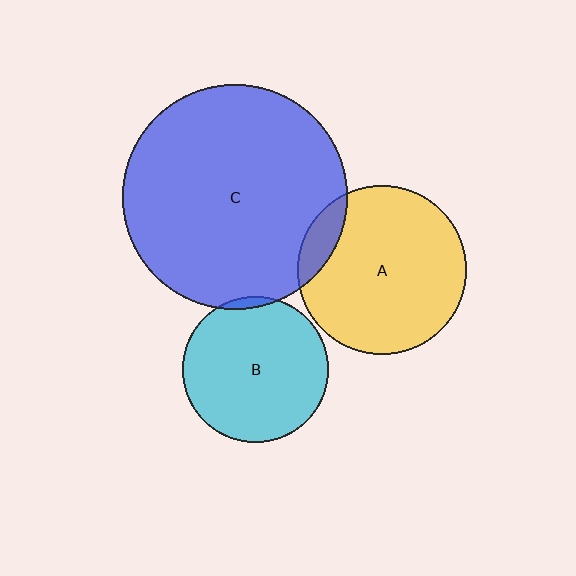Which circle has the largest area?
Circle C (blue).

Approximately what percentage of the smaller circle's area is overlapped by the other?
Approximately 5%.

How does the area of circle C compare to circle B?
Approximately 2.4 times.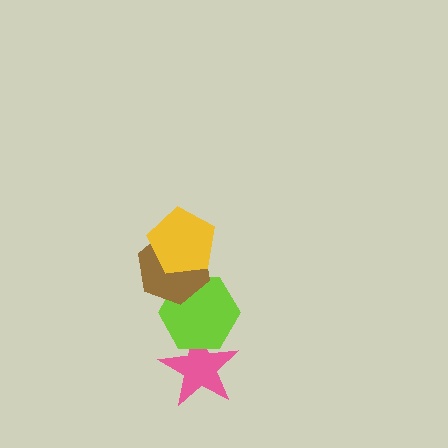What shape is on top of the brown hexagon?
The yellow pentagon is on top of the brown hexagon.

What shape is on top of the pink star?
The lime hexagon is on top of the pink star.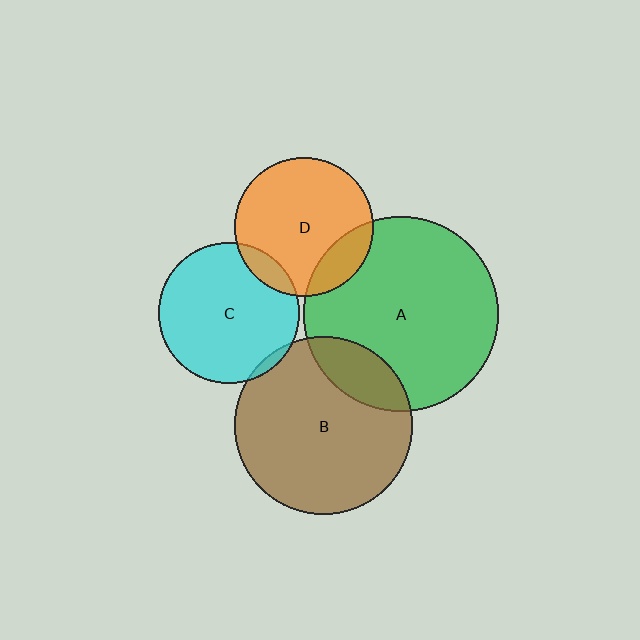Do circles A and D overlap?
Yes.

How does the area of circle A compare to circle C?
Approximately 1.9 times.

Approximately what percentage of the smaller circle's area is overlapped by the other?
Approximately 15%.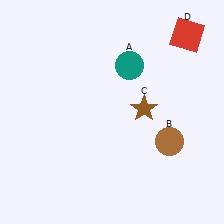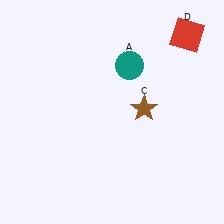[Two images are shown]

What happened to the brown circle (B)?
The brown circle (B) was removed in Image 2. It was in the bottom-right area of Image 1.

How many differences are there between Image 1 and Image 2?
There is 1 difference between the two images.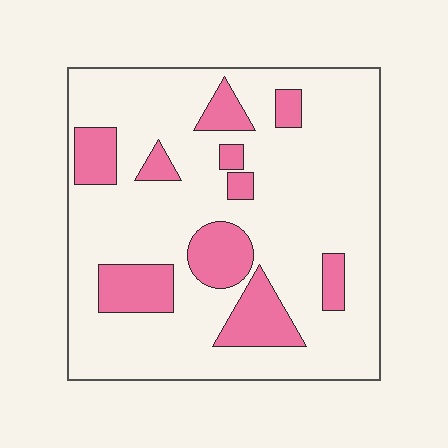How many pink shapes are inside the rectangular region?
10.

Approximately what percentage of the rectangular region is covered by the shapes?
Approximately 20%.